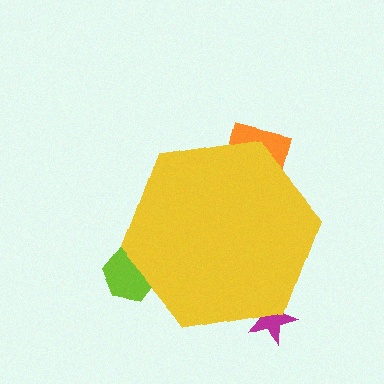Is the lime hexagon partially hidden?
Yes, the lime hexagon is partially hidden behind the yellow hexagon.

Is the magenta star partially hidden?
Yes, the magenta star is partially hidden behind the yellow hexagon.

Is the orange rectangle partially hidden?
Yes, the orange rectangle is partially hidden behind the yellow hexagon.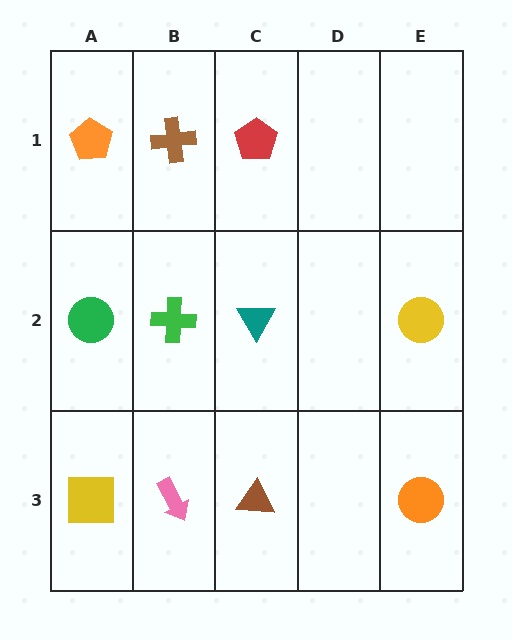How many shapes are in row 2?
4 shapes.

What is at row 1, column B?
A brown cross.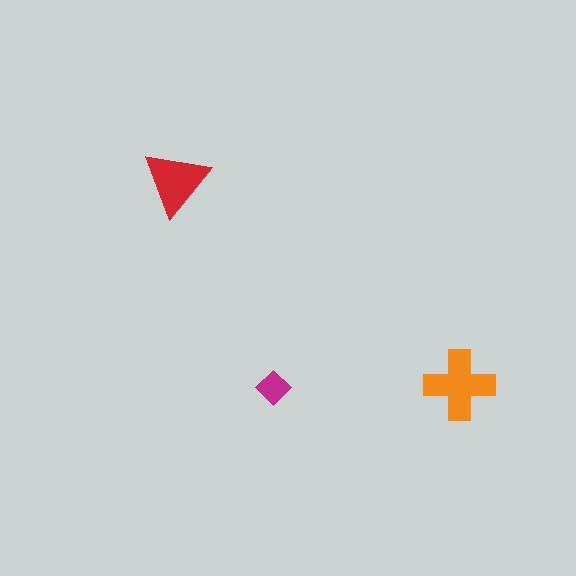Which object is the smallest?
The magenta diamond.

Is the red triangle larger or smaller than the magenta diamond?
Larger.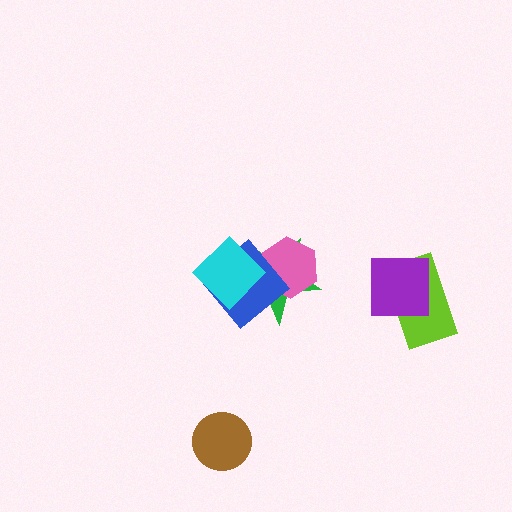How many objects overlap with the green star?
3 objects overlap with the green star.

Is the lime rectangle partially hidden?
Yes, it is partially covered by another shape.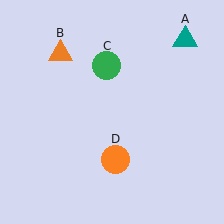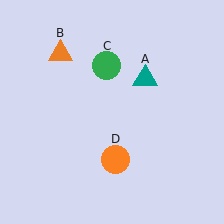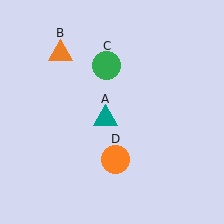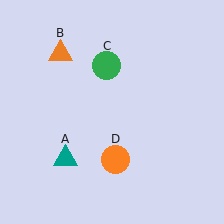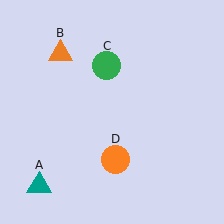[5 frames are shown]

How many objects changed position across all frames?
1 object changed position: teal triangle (object A).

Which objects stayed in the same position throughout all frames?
Orange triangle (object B) and green circle (object C) and orange circle (object D) remained stationary.